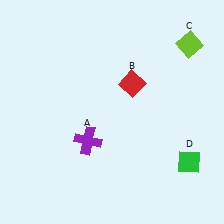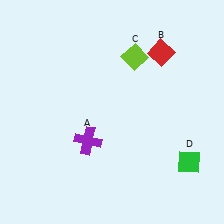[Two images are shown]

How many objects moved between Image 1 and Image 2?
2 objects moved between the two images.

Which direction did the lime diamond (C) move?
The lime diamond (C) moved left.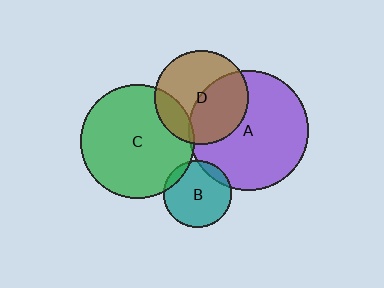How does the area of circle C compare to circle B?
Approximately 2.9 times.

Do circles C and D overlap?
Yes.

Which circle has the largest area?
Circle A (purple).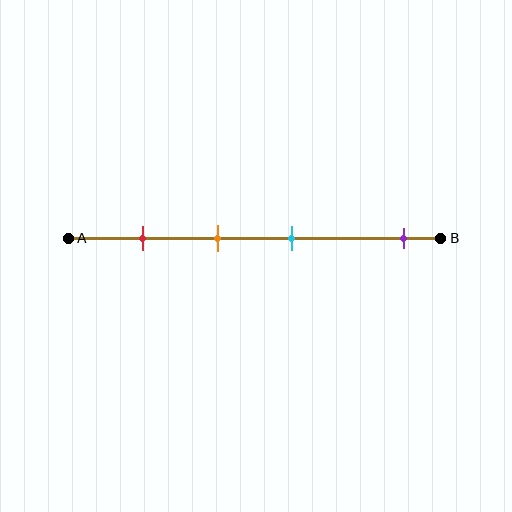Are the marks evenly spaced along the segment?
No, the marks are not evenly spaced.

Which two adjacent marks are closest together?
The orange and cyan marks are the closest adjacent pair.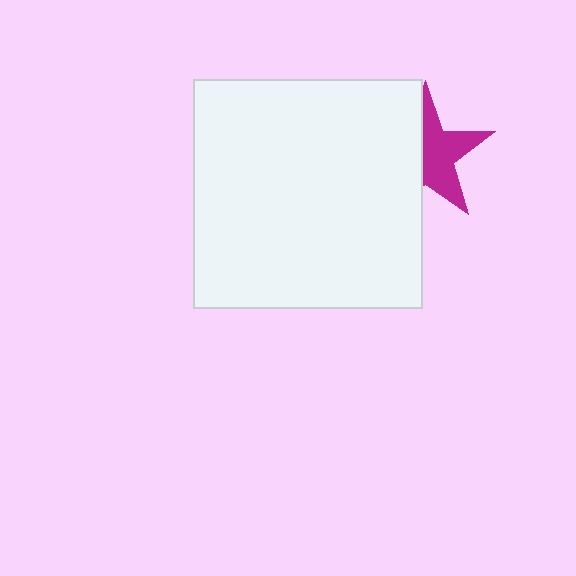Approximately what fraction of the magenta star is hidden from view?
Roughly 48% of the magenta star is hidden behind the white square.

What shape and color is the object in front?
The object in front is a white square.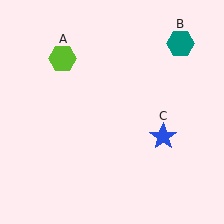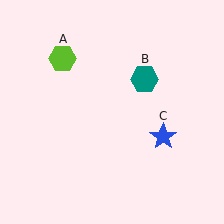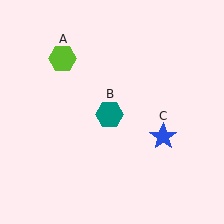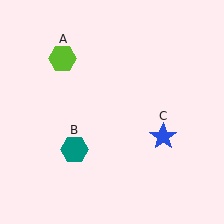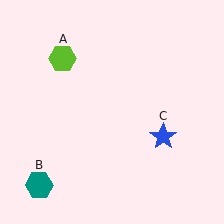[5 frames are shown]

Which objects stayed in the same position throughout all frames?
Lime hexagon (object A) and blue star (object C) remained stationary.